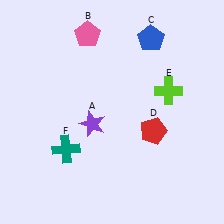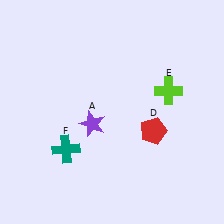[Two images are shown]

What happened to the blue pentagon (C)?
The blue pentagon (C) was removed in Image 2. It was in the top-right area of Image 1.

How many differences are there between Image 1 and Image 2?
There are 2 differences between the two images.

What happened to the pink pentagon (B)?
The pink pentagon (B) was removed in Image 2. It was in the top-left area of Image 1.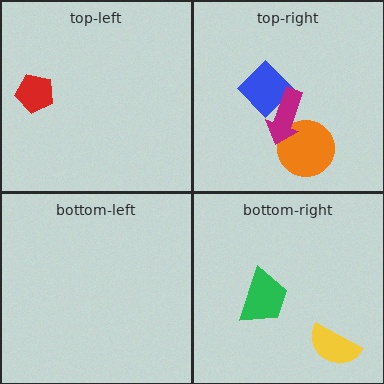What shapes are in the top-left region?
The red pentagon.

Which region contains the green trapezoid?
The bottom-right region.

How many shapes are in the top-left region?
1.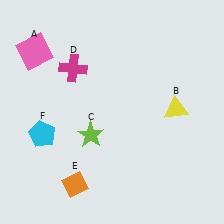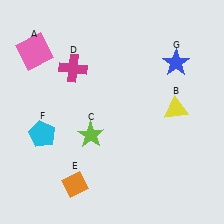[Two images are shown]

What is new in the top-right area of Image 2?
A blue star (G) was added in the top-right area of Image 2.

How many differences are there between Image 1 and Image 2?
There is 1 difference between the two images.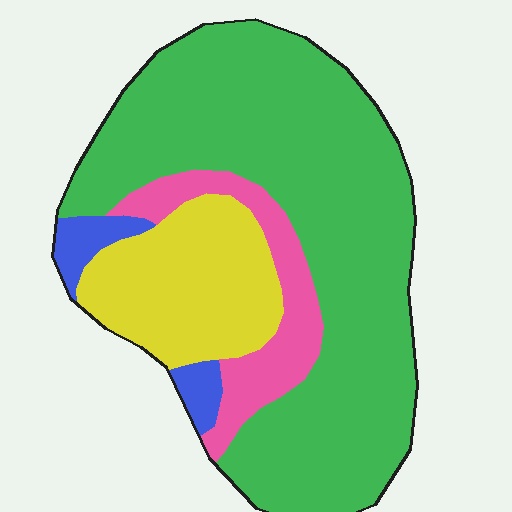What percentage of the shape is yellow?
Yellow takes up about one fifth (1/5) of the shape.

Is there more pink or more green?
Green.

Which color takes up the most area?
Green, at roughly 65%.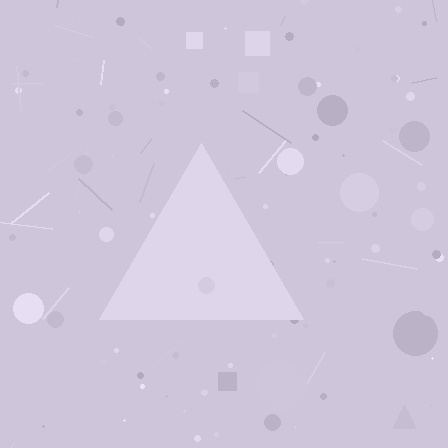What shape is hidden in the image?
A triangle is hidden in the image.